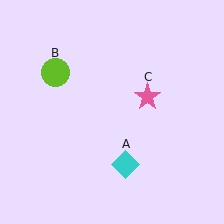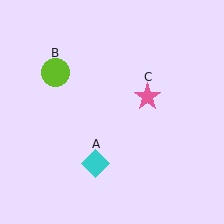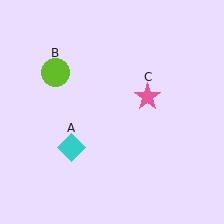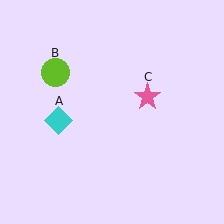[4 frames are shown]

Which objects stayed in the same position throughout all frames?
Lime circle (object B) and pink star (object C) remained stationary.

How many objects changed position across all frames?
1 object changed position: cyan diamond (object A).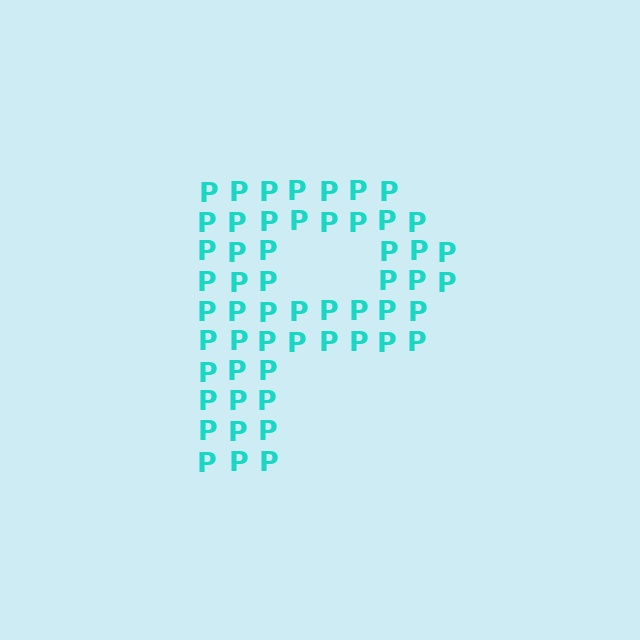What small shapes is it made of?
It is made of small letter P's.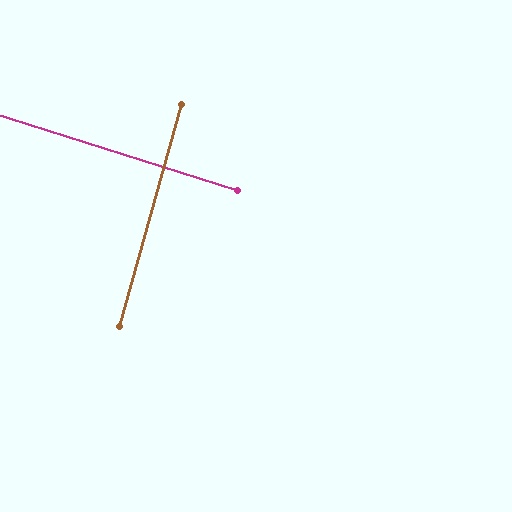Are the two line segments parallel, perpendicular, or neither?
Perpendicular — they meet at approximately 88°.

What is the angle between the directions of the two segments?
Approximately 88 degrees.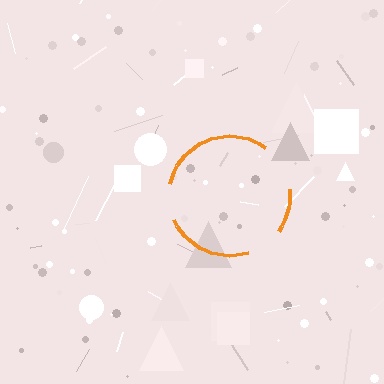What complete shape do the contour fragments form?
The contour fragments form a circle.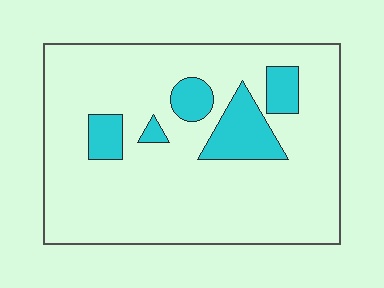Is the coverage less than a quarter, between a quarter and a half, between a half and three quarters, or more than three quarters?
Less than a quarter.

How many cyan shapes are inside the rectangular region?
5.